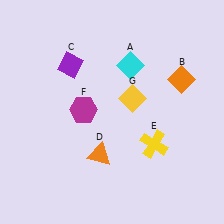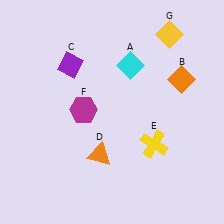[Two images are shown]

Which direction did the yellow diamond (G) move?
The yellow diamond (G) moved up.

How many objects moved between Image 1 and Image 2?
1 object moved between the two images.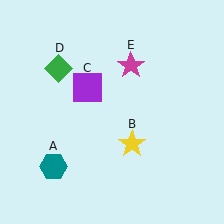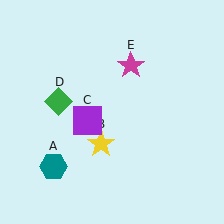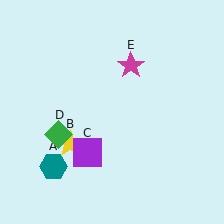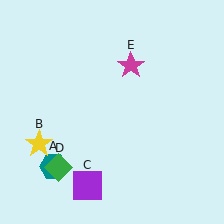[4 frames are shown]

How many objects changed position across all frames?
3 objects changed position: yellow star (object B), purple square (object C), green diamond (object D).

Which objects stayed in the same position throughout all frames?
Teal hexagon (object A) and magenta star (object E) remained stationary.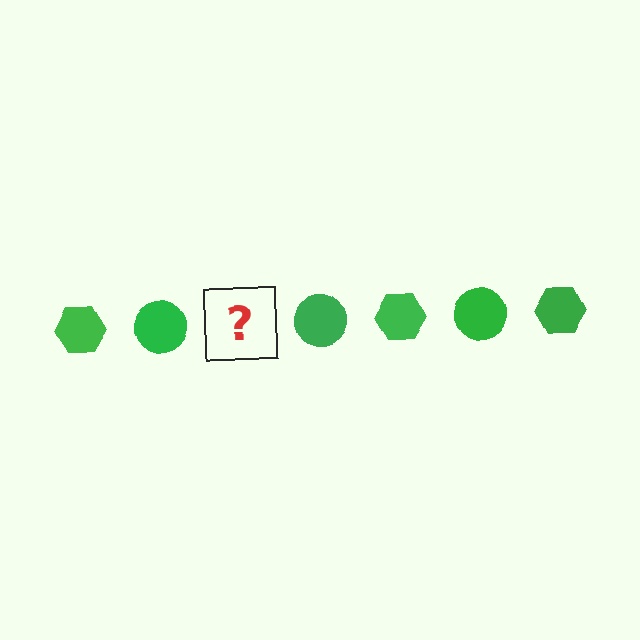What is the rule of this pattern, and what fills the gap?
The rule is that the pattern cycles through hexagon, circle shapes in green. The gap should be filled with a green hexagon.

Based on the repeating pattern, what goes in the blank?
The blank should be a green hexagon.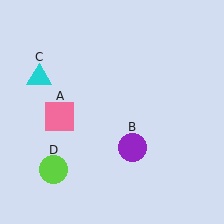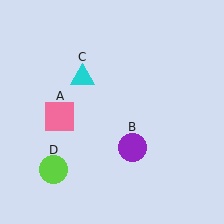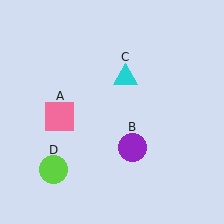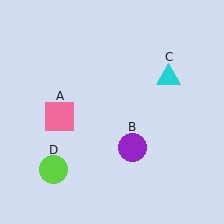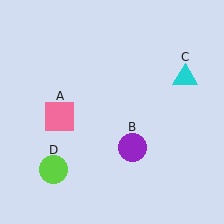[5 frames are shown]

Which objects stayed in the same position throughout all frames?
Pink square (object A) and purple circle (object B) and lime circle (object D) remained stationary.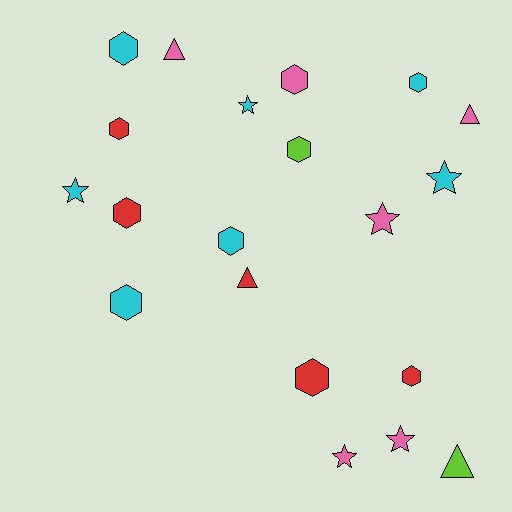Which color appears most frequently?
Cyan, with 7 objects.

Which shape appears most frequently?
Hexagon, with 10 objects.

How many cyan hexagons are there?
There are 4 cyan hexagons.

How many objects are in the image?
There are 20 objects.